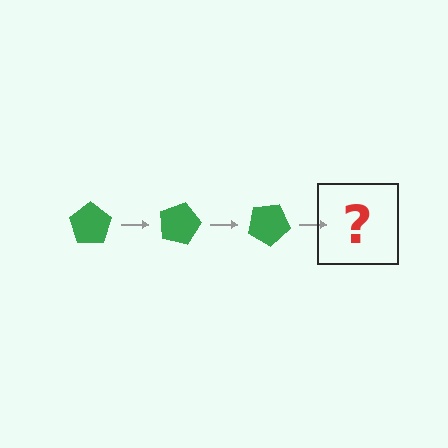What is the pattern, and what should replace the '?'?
The pattern is that the pentagon rotates 15 degrees each step. The '?' should be a green pentagon rotated 45 degrees.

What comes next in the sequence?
The next element should be a green pentagon rotated 45 degrees.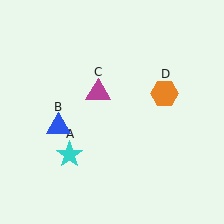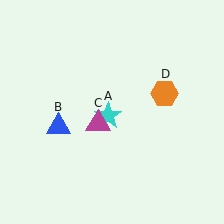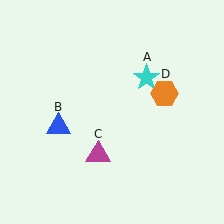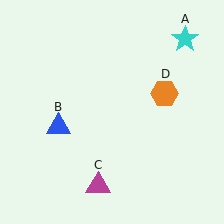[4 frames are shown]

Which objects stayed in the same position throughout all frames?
Blue triangle (object B) and orange hexagon (object D) remained stationary.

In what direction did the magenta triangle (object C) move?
The magenta triangle (object C) moved down.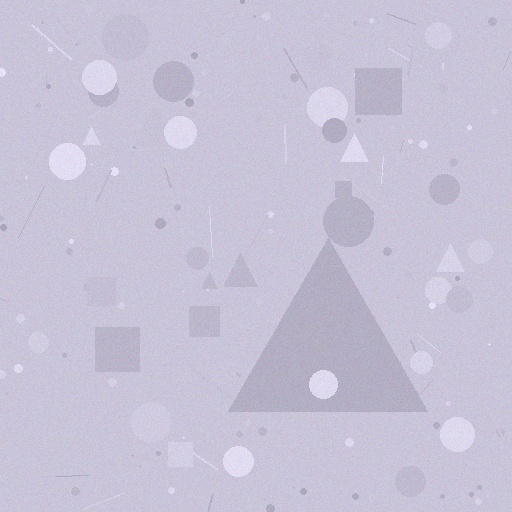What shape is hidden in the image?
A triangle is hidden in the image.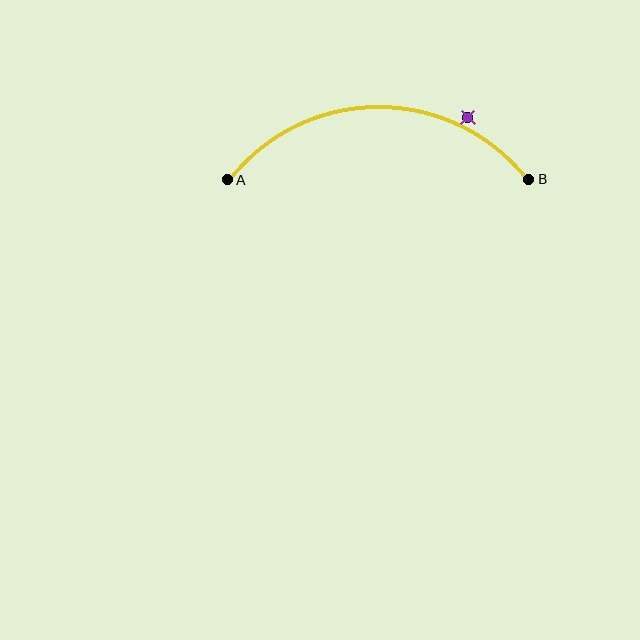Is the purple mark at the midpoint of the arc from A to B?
No — the purple mark does not lie on the arc at all. It sits slightly outside the curve.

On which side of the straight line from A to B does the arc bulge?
The arc bulges above the straight line connecting A and B.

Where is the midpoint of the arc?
The arc midpoint is the point on the curve farthest from the straight line joining A and B. It sits above that line.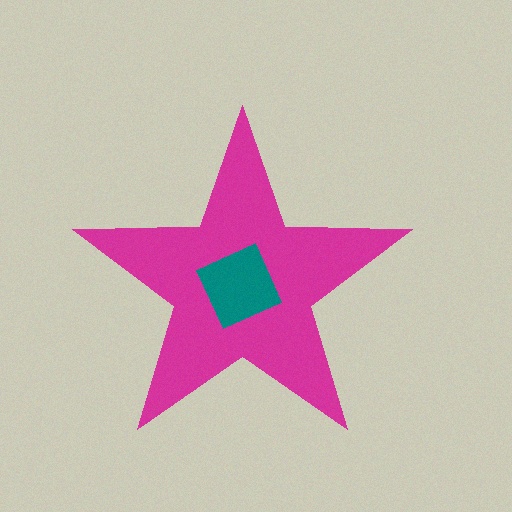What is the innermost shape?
The teal diamond.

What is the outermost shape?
The magenta star.